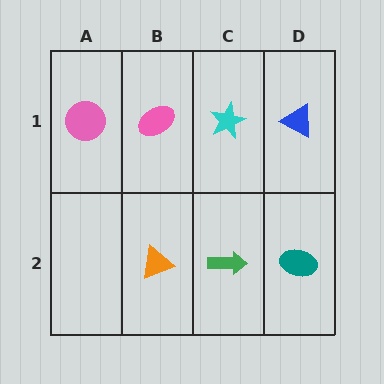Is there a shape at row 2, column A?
No, that cell is empty.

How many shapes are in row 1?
4 shapes.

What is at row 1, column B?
A pink ellipse.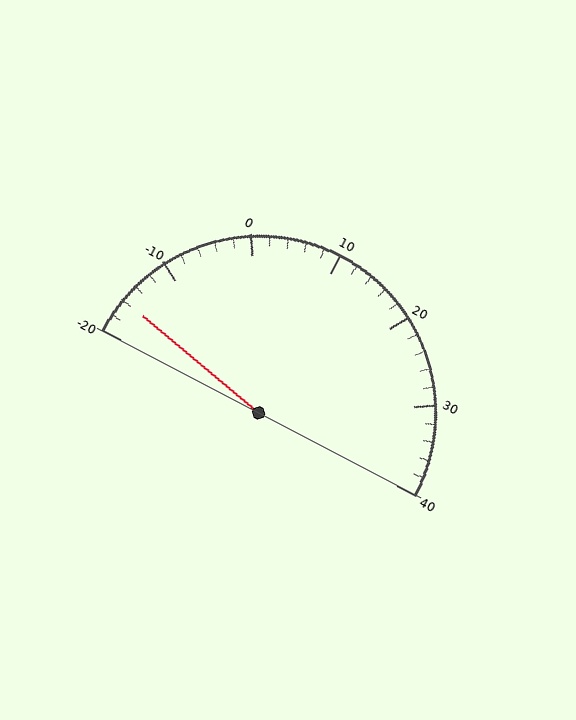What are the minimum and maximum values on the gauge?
The gauge ranges from -20 to 40.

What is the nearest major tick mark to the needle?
The nearest major tick mark is -20.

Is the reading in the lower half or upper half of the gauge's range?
The reading is in the lower half of the range (-20 to 40).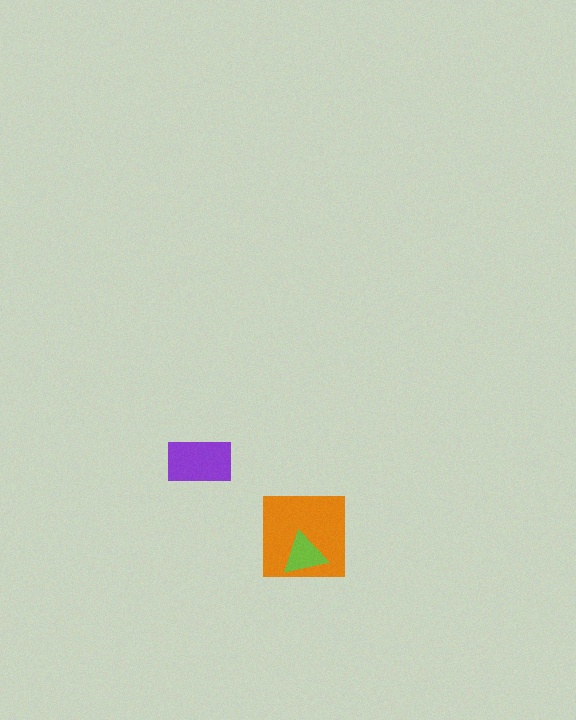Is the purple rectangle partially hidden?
No, no other shape covers it.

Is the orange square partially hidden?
Yes, it is partially covered by another shape.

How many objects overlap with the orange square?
1 object overlaps with the orange square.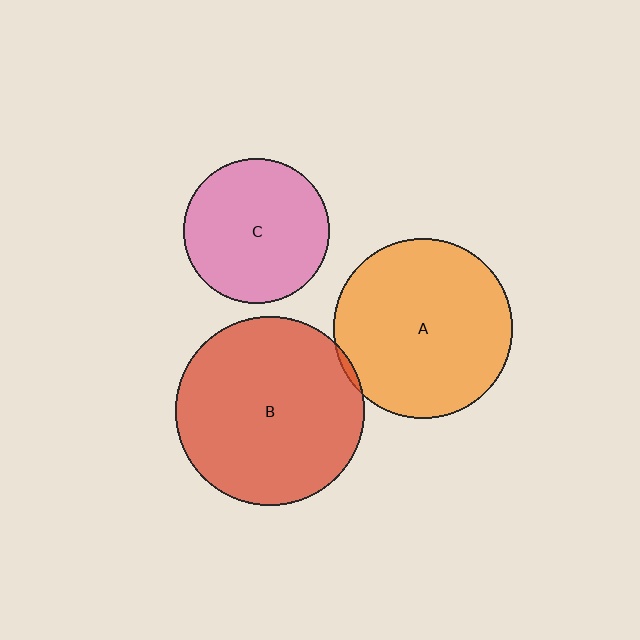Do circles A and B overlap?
Yes.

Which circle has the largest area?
Circle B (red).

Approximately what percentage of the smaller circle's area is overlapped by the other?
Approximately 5%.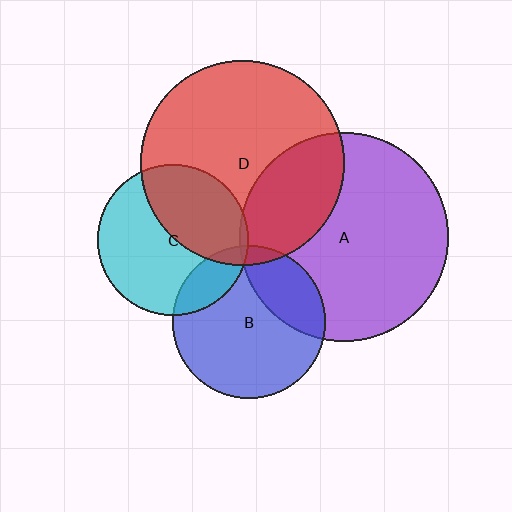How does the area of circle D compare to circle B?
Approximately 1.8 times.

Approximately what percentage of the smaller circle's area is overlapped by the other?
Approximately 5%.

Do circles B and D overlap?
Yes.